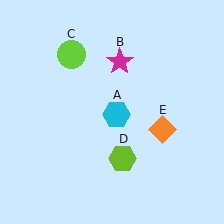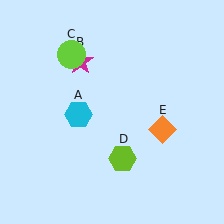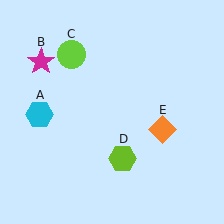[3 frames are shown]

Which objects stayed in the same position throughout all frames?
Lime circle (object C) and lime hexagon (object D) and orange diamond (object E) remained stationary.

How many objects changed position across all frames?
2 objects changed position: cyan hexagon (object A), magenta star (object B).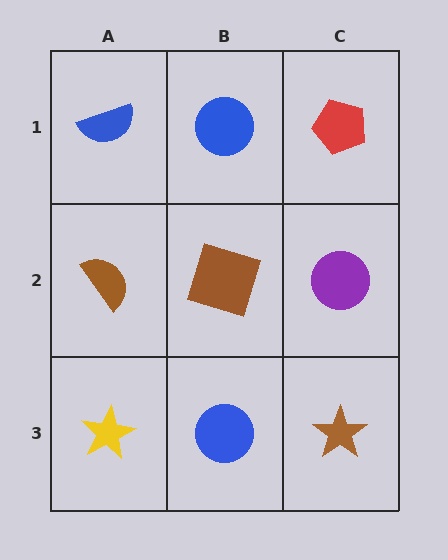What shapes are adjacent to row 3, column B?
A brown square (row 2, column B), a yellow star (row 3, column A), a brown star (row 3, column C).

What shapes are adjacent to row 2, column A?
A blue semicircle (row 1, column A), a yellow star (row 3, column A), a brown square (row 2, column B).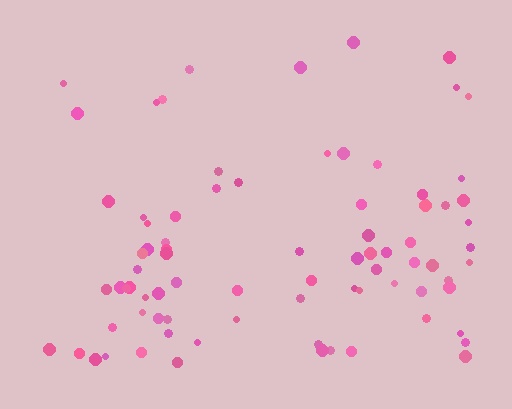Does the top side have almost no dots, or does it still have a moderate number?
Still a moderate number, just noticeably fewer than the bottom.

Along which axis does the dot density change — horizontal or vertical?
Vertical.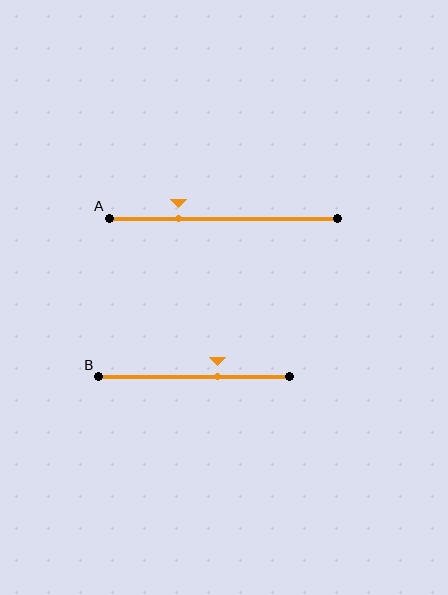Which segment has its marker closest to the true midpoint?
Segment B has its marker closest to the true midpoint.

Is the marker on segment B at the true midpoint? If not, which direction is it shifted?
No, the marker on segment B is shifted to the right by about 12% of the segment length.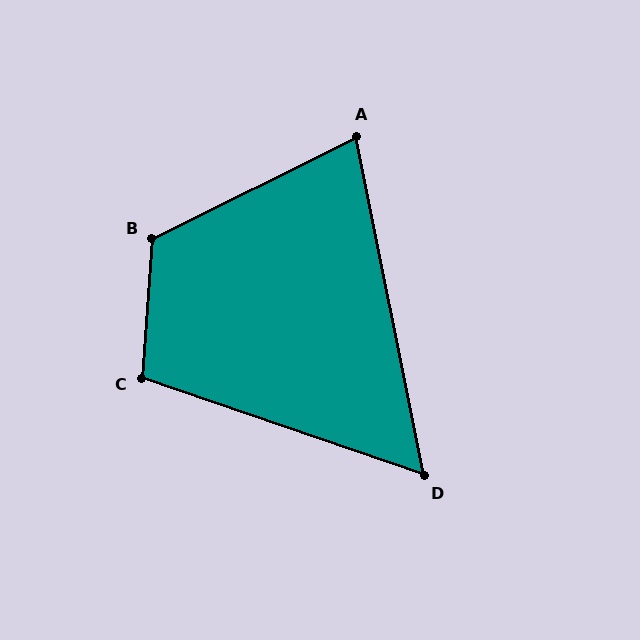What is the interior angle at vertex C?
Approximately 105 degrees (obtuse).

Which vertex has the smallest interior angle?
D, at approximately 60 degrees.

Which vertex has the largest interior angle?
B, at approximately 120 degrees.